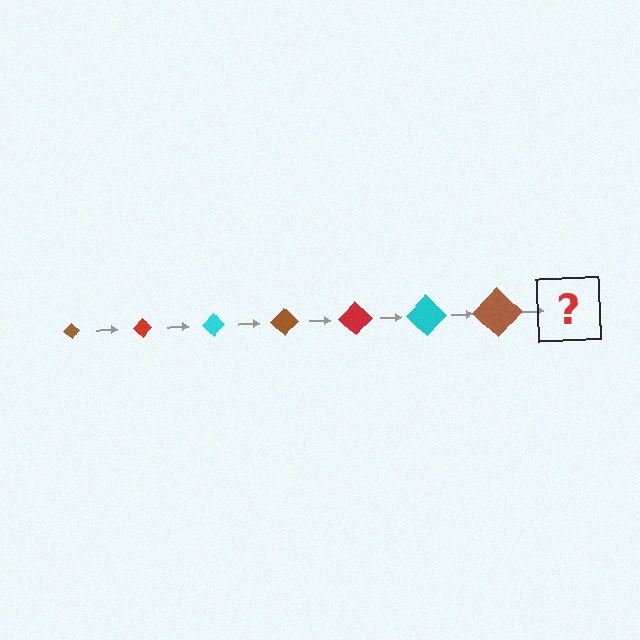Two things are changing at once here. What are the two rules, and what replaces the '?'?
The two rules are that the diamond grows larger each step and the color cycles through brown, red, and cyan. The '?' should be a red diamond, larger than the previous one.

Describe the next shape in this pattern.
It should be a red diamond, larger than the previous one.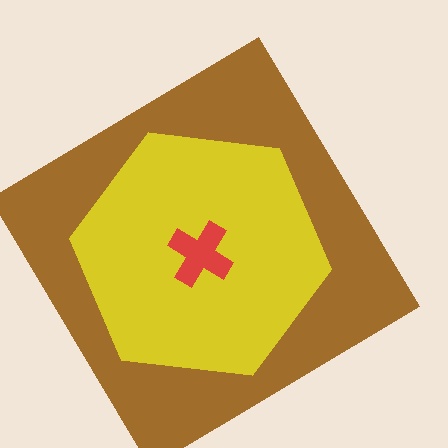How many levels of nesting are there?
3.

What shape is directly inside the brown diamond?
The yellow hexagon.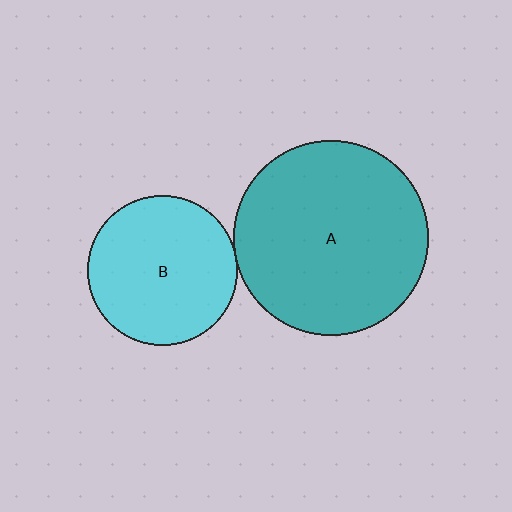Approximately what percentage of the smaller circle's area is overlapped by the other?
Approximately 5%.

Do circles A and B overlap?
Yes.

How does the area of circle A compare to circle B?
Approximately 1.7 times.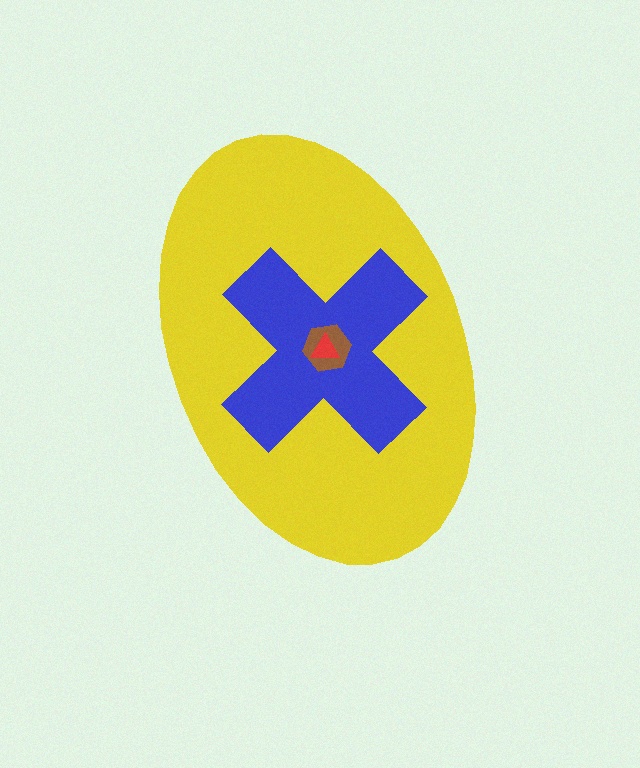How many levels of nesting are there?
4.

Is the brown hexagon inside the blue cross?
Yes.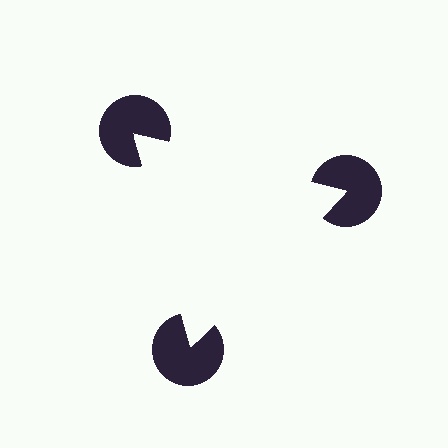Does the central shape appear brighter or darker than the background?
It typically appears slightly brighter than the background, even though no actual brightness change is drawn.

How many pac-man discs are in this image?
There are 3 — one at each vertex of the illusory triangle.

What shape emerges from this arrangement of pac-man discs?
An illusory triangle — its edges are inferred from the aligned wedge cuts in the pac-man discs, not physically drawn.